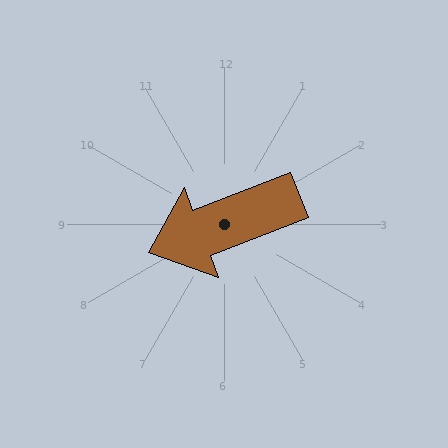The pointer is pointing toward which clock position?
Roughly 8 o'clock.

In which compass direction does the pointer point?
West.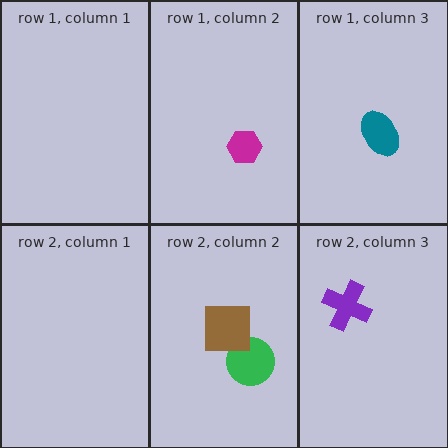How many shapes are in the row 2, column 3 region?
1.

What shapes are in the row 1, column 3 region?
The teal ellipse.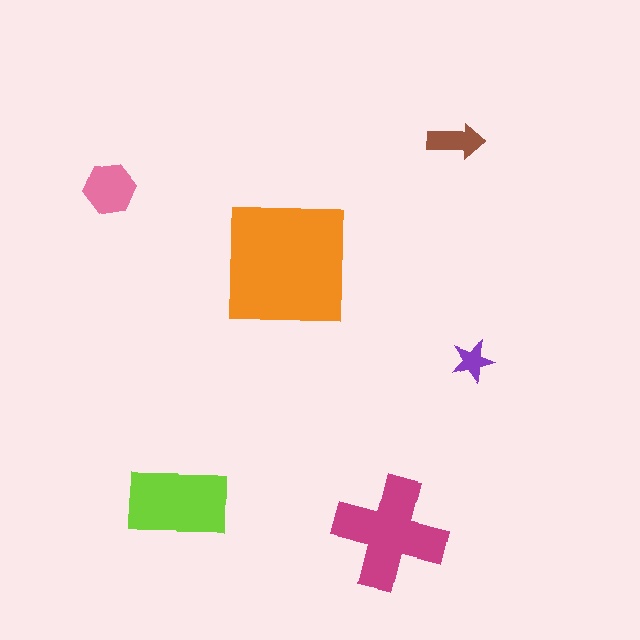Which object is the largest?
The orange square.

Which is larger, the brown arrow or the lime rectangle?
The lime rectangle.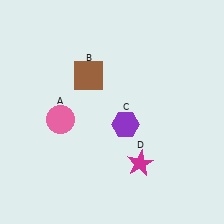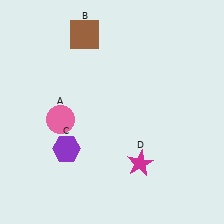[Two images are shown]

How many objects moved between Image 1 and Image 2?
2 objects moved between the two images.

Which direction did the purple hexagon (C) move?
The purple hexagon (C) moved left.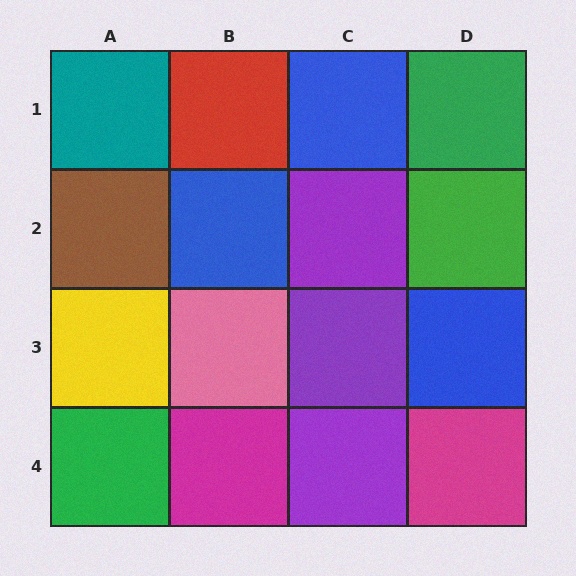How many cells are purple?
3 cells are purple.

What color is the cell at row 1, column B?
Red.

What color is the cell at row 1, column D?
Green.